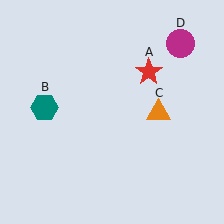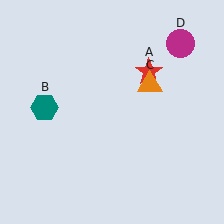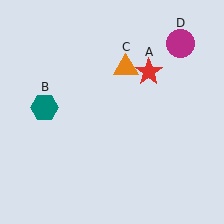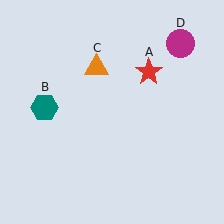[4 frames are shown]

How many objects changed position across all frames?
1 object changed position: orange triangle (object C).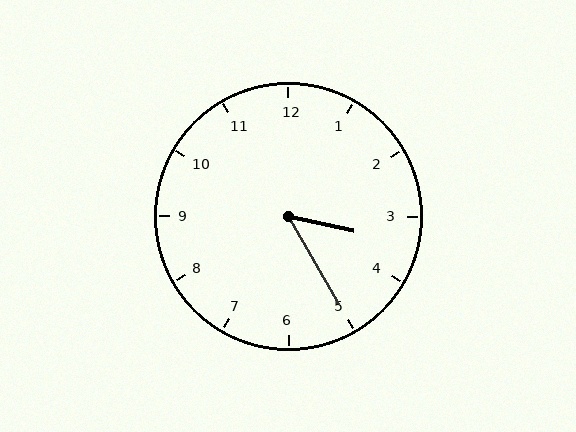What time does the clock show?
3:25.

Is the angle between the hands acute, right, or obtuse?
It is acute.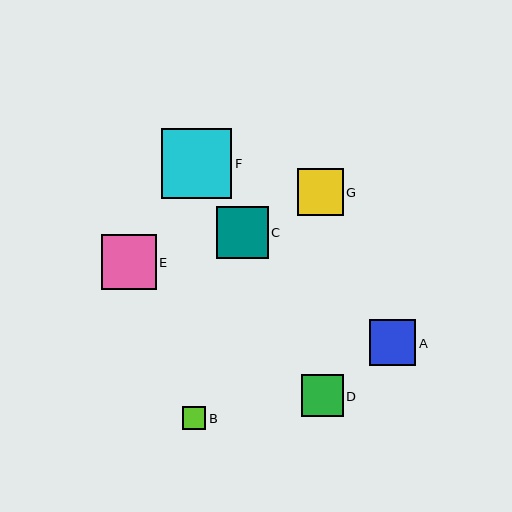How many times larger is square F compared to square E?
Square F is approximately 1.3 times the size of square E.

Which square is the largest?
Square F is the largest with a size of approximately 70 pixels.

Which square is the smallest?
Square B is the smallest with a size of approximately 23 pixels.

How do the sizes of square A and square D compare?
Square A and square D are approximately the same size.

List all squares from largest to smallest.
From largest to smallest: F, E, C, G, A, D, B.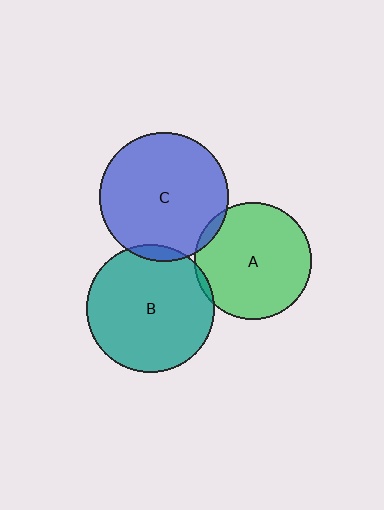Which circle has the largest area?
Circle C (blue).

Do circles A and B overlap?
Yes.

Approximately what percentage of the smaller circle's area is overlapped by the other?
Approximately 5%.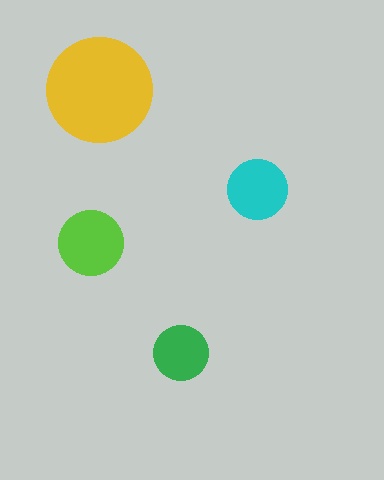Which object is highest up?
The yellow circle is topmost.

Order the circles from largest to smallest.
the yellow one, the lime one, the cyan one, the green one.